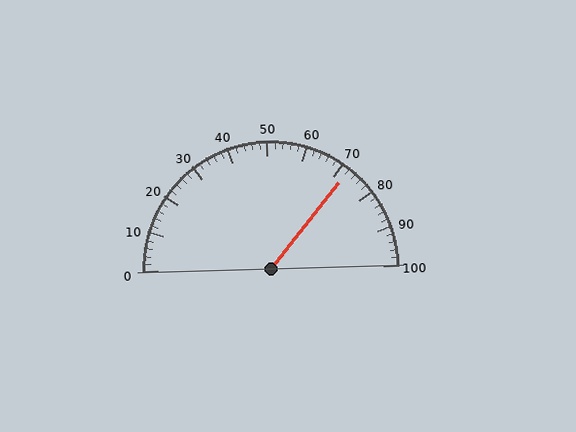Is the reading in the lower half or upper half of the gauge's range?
The reading is in the upper half of the range (0 to 100).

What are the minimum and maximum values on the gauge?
The gauge ranges from 0 to 100.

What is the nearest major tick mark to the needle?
The nearest major tick mark is 70.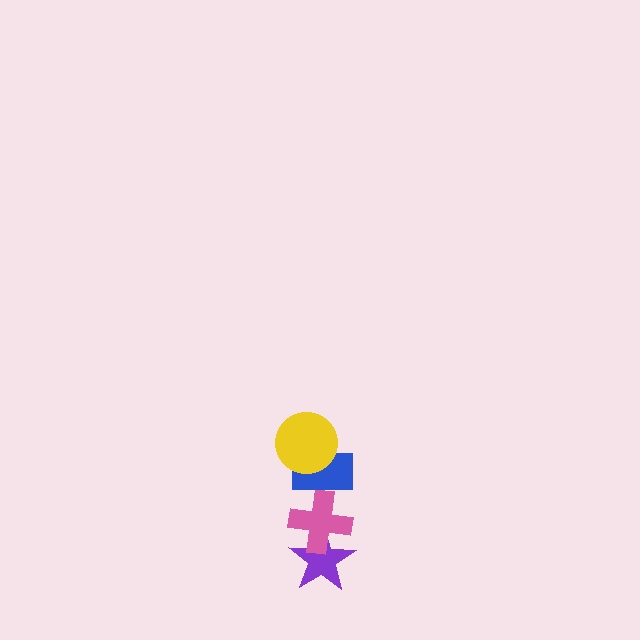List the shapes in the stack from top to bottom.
From top to bottom: the yellow circle, the blue rectangle, the pink cross, the purple star.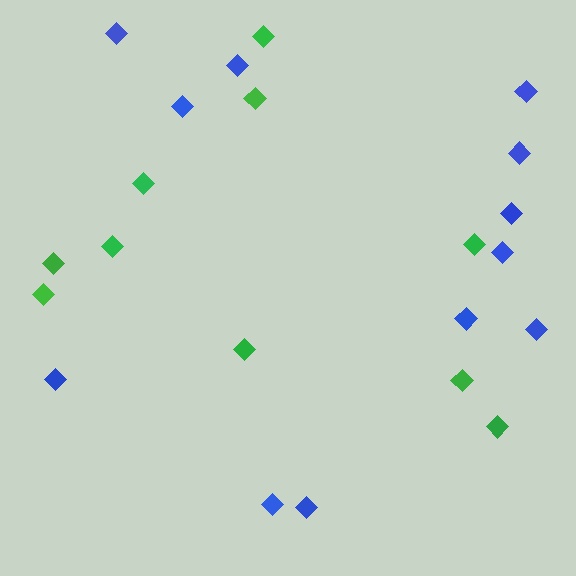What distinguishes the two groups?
There are 2 groups: one group of green diamonds (10) and one group of blue diamonds (12).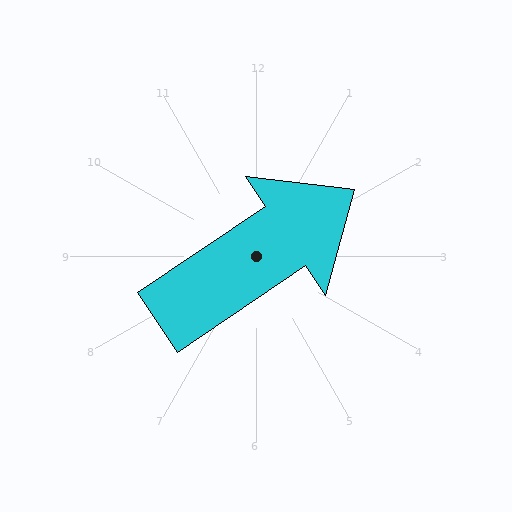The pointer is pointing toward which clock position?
Roughly 2 o'clock.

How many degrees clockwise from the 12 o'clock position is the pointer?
Approximately 56 degrees.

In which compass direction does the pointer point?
Northeast.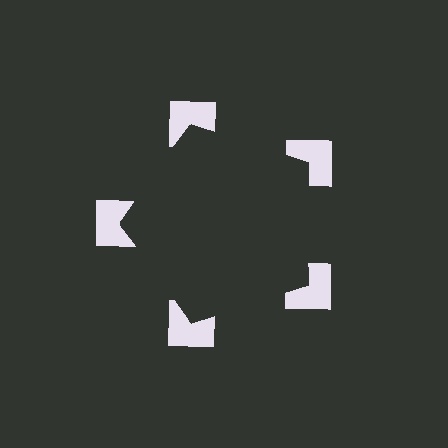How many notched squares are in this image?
There are 5 — one at each vertex of the illusory pentagon.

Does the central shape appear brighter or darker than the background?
It typically appears slightly darker than the background, even though no actual brightness change is drawn.